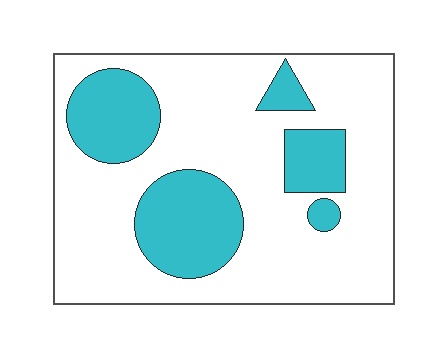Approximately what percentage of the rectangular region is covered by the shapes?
Approximately 25%.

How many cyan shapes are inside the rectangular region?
5.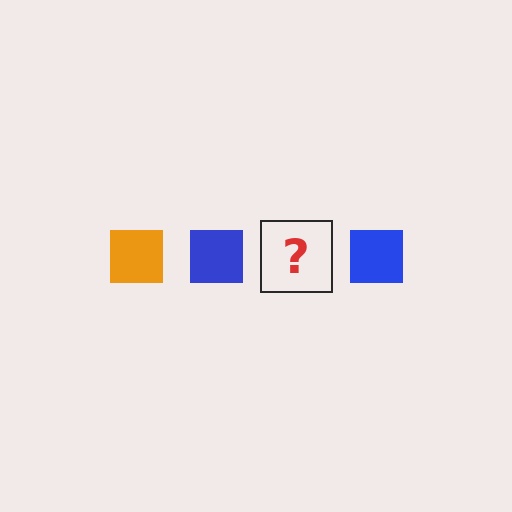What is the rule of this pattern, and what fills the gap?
The rule is that the pattern cycles through orange, blue squares. The gap should be filled with an orange square.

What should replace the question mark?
The question mark should be replaced with an orange square.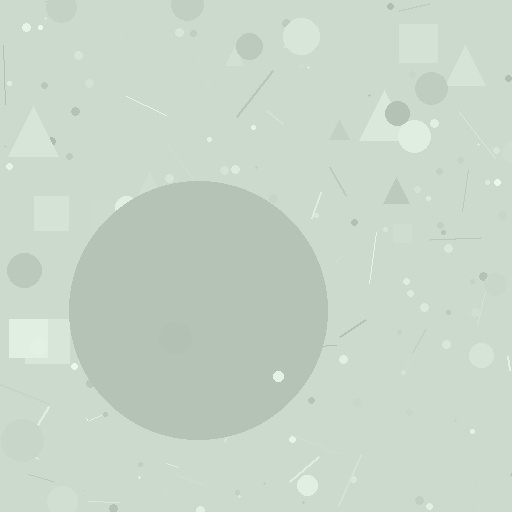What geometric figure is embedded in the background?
A circle is embedded in the background.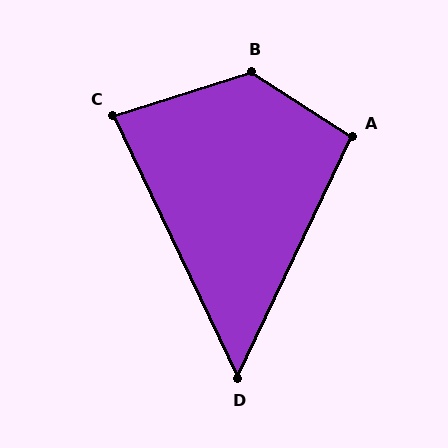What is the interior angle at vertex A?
Approximately 98 degrees (obtuse).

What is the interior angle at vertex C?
Approximately 82 degrees (acute).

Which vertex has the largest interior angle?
B, at approximately 129 degrees.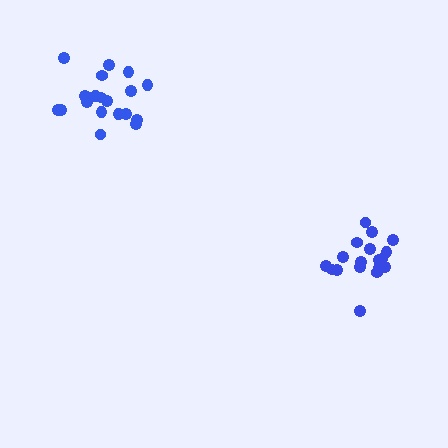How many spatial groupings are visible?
There are 2 spatial groupings.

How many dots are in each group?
Group 1: 18 dots, Group 2: 20 dots (38 total).